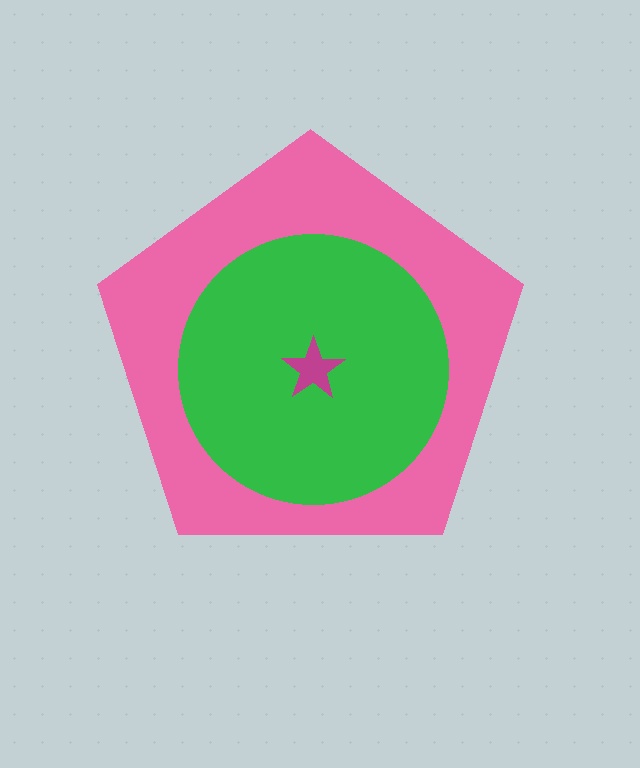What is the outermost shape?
The pink pentagon.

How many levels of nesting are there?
3.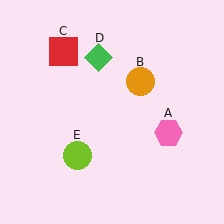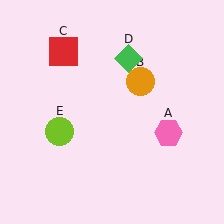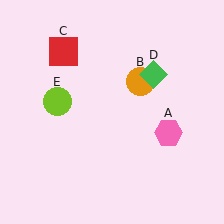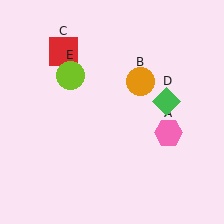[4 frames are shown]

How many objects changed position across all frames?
2 objects changed position: green diamond (object D), lime circle (object E).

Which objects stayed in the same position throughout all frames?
Pink hexagon (object A) and orange circle (object B) and red square (object C) remained stationary.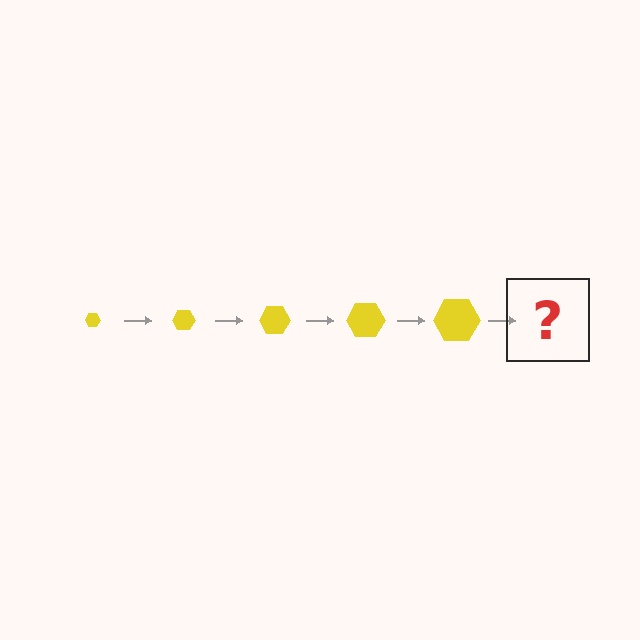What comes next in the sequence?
The next element should be a yellow hexagon, larger than the previous one.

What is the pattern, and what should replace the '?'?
The pattern is that the hexagon gets progressively larger each step. The '?' should be a yellow hexagon, larger than the previous one.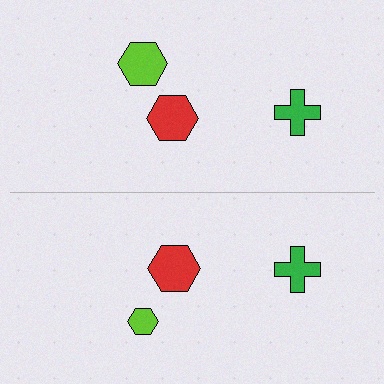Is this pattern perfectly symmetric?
No, the pattern is not perfectly symmetric. The lime hexagon on the bottom side has a different size than its mirror counterpart.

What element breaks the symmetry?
The lime hexagon on the bottom side has a different size than its mirror counterpart.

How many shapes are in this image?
There are 6 shapes in this image.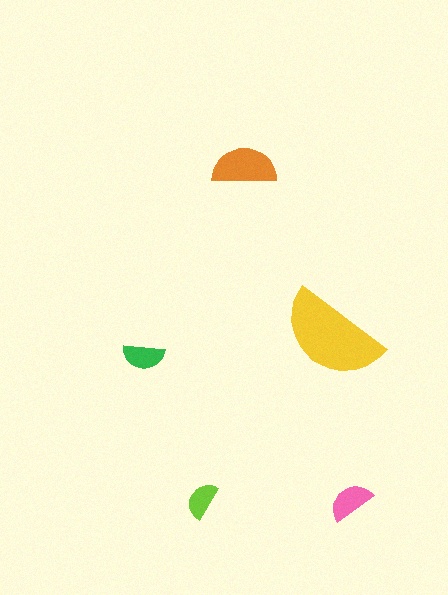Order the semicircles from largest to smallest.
the yellow one, the orange one, the pink one, the green one, the lime one.